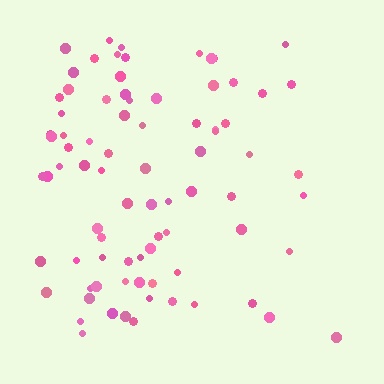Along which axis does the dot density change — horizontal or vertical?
Horizontal.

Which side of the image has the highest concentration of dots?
The left.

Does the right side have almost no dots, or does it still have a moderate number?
Still a moderate number, just noticeably fewer than the left.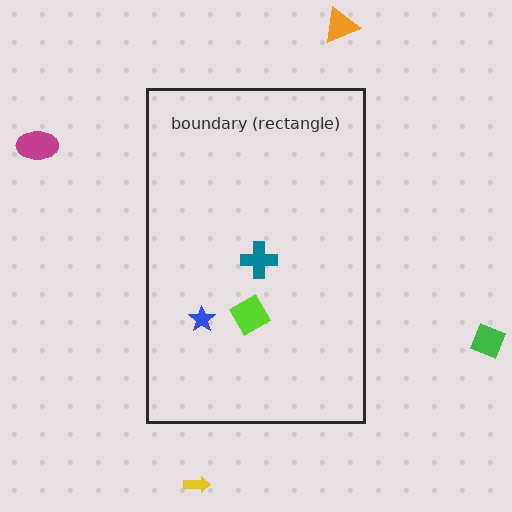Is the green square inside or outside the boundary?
Outside.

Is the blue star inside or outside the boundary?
Inside.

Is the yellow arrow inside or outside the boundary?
Outside.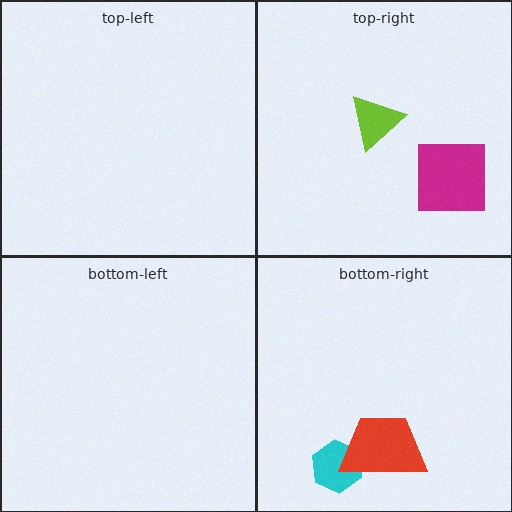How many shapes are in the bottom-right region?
2.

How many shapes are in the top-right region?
2.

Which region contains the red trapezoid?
The bottom-right region.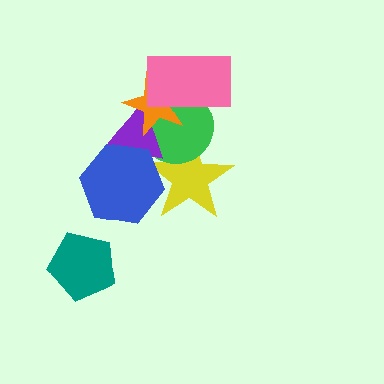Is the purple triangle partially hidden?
Yes, it is partially covered by another shape.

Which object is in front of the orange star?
The pink rectangle is in front of the orange star.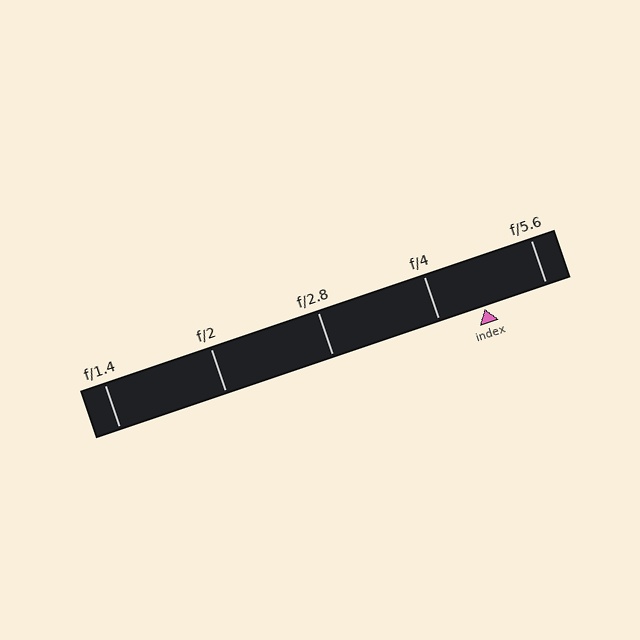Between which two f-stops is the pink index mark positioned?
The index mark is between f/4 and f/5.6.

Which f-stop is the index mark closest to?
The index mark is closest to f/4.